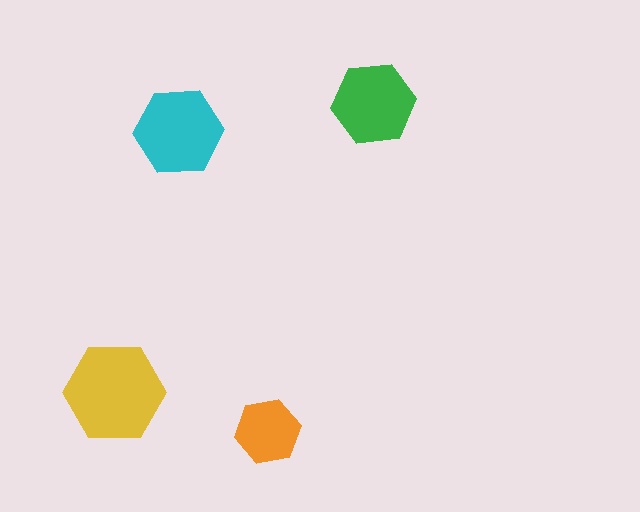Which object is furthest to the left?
The yellow hexagon is leftmost.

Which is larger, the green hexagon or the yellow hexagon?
The yellow one.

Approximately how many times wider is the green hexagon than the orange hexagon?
About 1.5 times wider.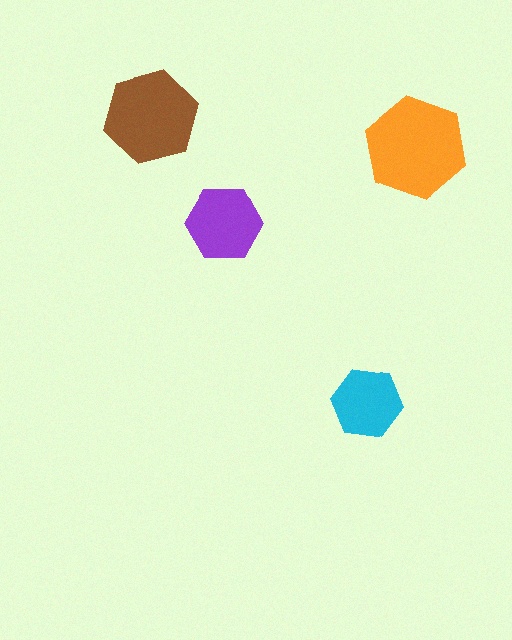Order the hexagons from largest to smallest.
the orange one, the brown one, the purple one, the cyan one.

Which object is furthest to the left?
The brown hexagon is leftmost.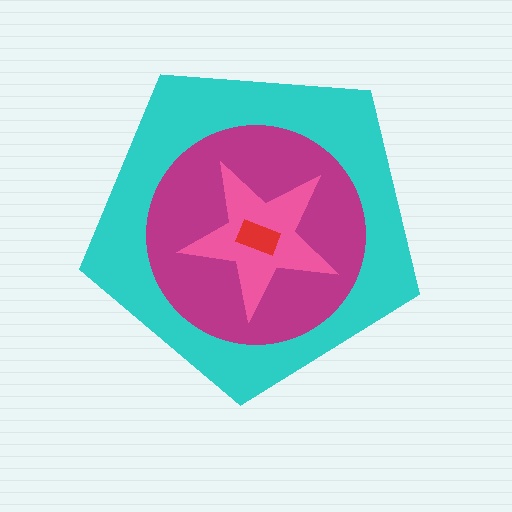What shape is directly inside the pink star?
The red rectangle.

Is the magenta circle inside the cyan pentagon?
Yes.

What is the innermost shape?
The red rectangle.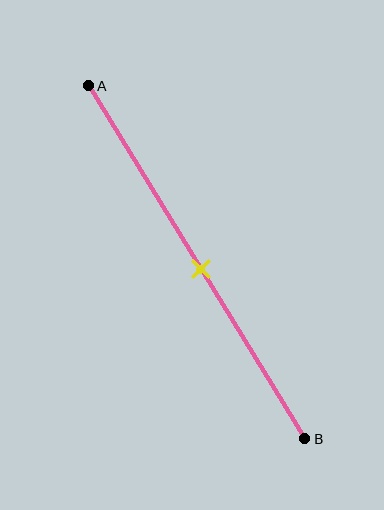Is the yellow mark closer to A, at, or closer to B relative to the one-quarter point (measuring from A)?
The yellow mark is closer to point B than the one-quarter point of segment AB.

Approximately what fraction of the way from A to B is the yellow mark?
The yellow mark is approximately 50% of the way from A to B.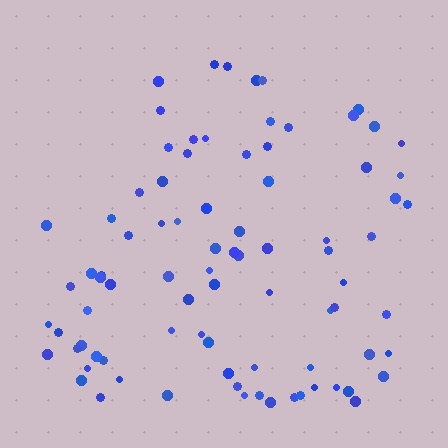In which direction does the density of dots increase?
From top to bottom, with the bottom side densest.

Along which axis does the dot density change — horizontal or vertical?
Vertical.